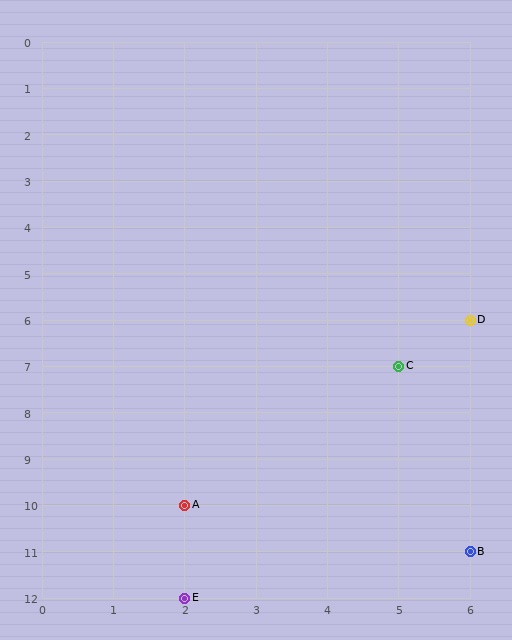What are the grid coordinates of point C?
Point C is at grid coordinates (5, 7).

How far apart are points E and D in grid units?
Points E and D are 4 columns and 6 rows apart (about 7.2 grid units diagonally).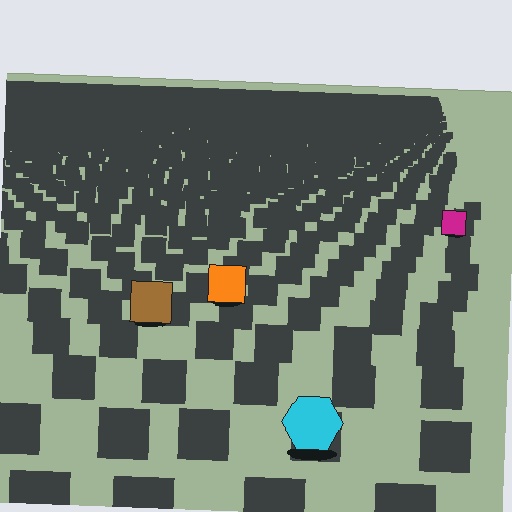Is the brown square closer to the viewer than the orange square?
Yes. The brown square is closer — you can tell from the texture gradient: the ground texture is coarser near it.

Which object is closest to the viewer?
The cyan hexagon is closest. The texture marks near it are larger and more spread out.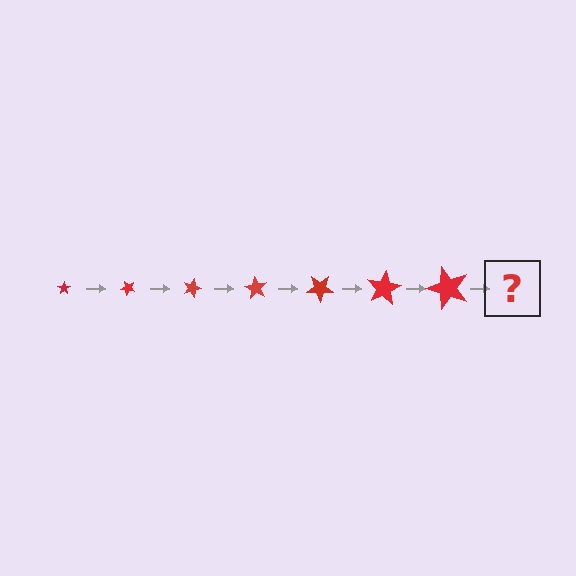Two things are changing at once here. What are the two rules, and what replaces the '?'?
The two rules are that the star grows larger each step and it rotates 45 degrees each step. The '?' should be a star, larger than the previous one and rotated 315 degrees from the start.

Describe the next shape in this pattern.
It should be a star, larger than the previous one and rotated 315 degrees from the start.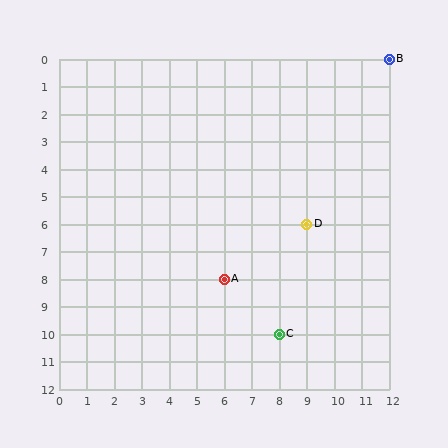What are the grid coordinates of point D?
Point D is at grid coordinates (9, 6).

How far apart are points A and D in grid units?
Points A and D are 3 columns and 2 rows apart (about 3.6 grid units diagonally).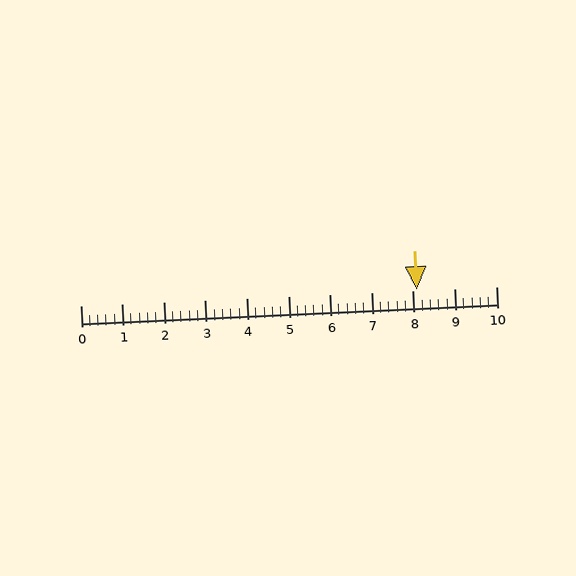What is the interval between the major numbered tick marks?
The major tick marks are spaced 1 units apart.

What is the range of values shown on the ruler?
The ruler shows values from 0 to 10.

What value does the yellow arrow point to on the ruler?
The yellow arrow points to approximately 8.1.